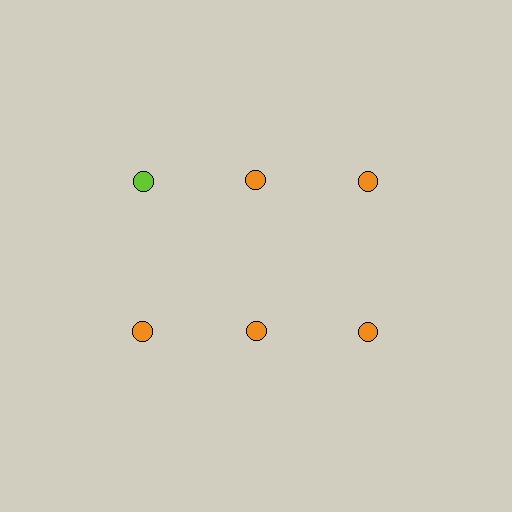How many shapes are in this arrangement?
There are 6 shapes arranged in a grid pattern.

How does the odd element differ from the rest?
It has a different color: lime instead of orange.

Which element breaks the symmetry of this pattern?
The lime circle in the top row, leftmost column breaks the symmetry. All other shapes are orange circles.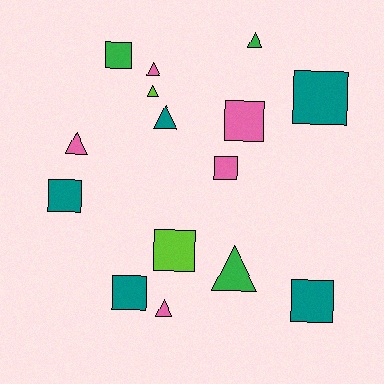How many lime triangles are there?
There is 1 lime triangle.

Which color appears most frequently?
Pink, with 5 objects.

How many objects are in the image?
There are 15 objects.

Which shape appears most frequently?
Square, with 8 objects.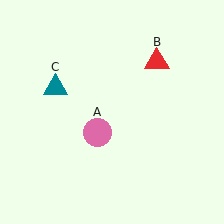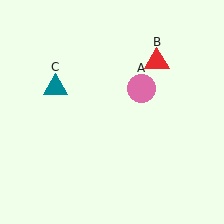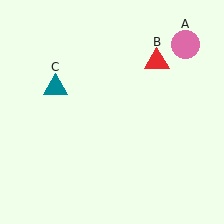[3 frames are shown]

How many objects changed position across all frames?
1 object changed position: pink circle (object A).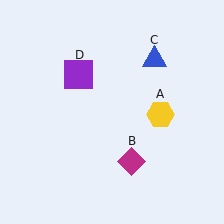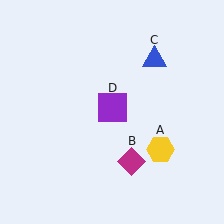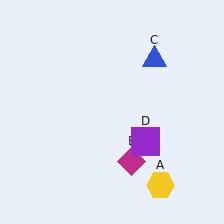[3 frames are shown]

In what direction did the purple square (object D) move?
The purple square (object D) moved down and to the right.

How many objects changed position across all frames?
2 objects changed position: yellow hexagon (object A), purple square (object D).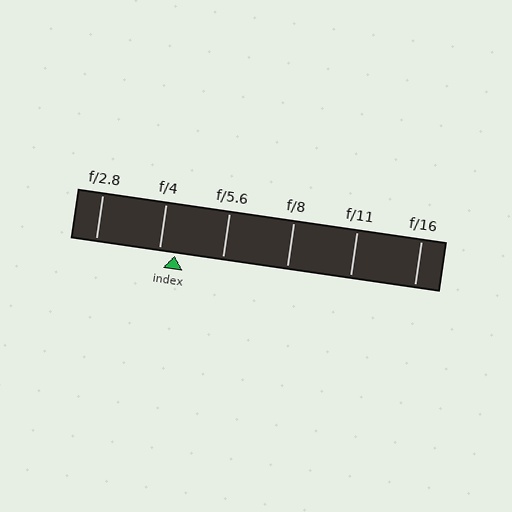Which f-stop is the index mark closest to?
The index mark is closest to f/4.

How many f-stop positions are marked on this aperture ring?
There are 6 f-stop positions marked.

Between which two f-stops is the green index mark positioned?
The index mark is between f/4 and f/5.6.